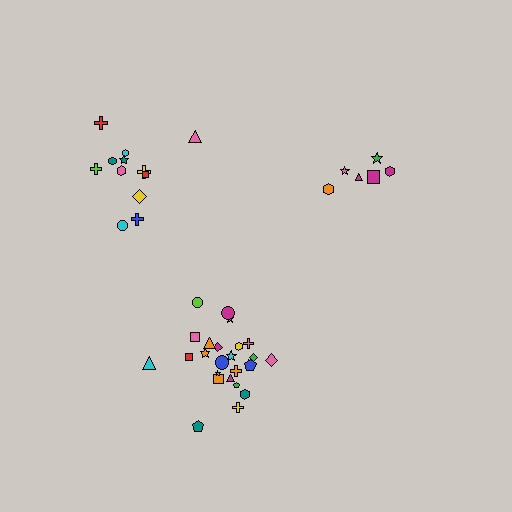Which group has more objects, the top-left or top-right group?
The top-left group.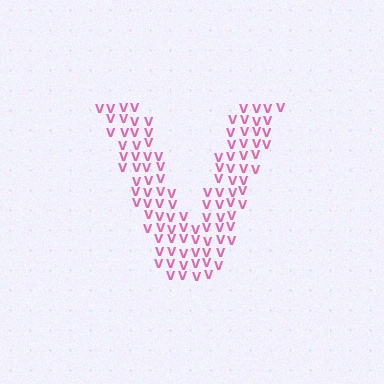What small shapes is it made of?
It is made of small letter V's.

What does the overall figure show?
The overall figure shows the letter V.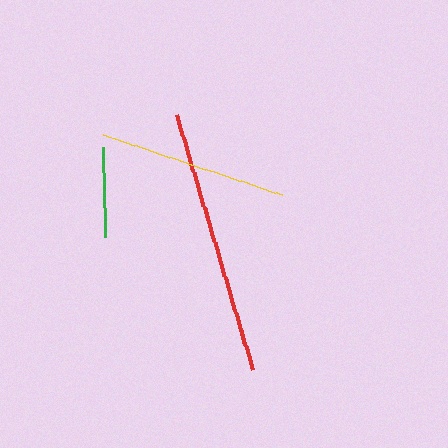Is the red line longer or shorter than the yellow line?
The red line is longer than the yellow line.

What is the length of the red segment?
The red segment is approximately 266 pixels long.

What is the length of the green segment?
The green segment is approximately 90 pixels long.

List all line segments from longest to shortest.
From longest to shortest: red, yellow, green.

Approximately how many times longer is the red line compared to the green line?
The red line is approximately 3.0 times the length of the green line.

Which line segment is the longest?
The red line is the longest at approximately 266 pixels.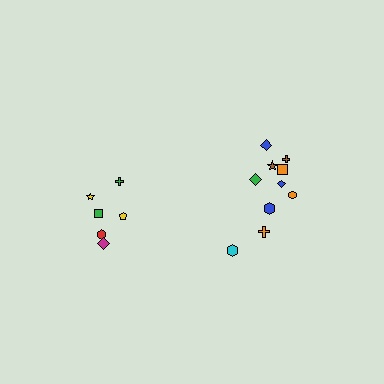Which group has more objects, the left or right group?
The right group.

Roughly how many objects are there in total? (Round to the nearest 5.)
Roughly 15 objects in total.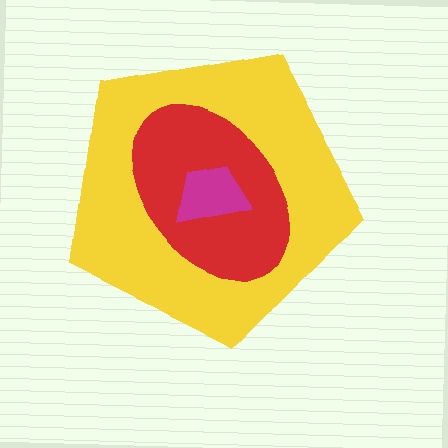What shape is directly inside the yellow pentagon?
The red ellipse.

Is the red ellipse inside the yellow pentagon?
Yes.